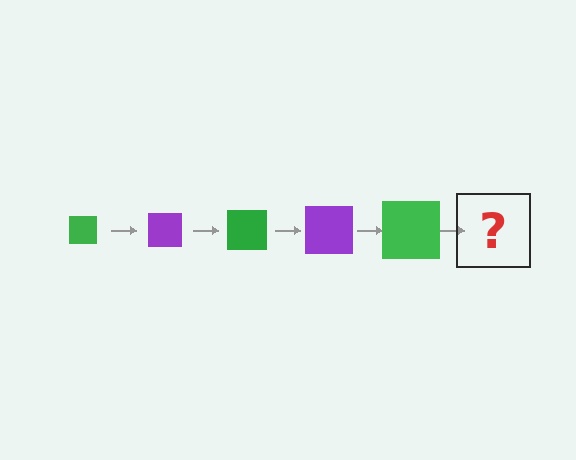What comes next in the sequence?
The next element should be a purple square, larger than the previous one.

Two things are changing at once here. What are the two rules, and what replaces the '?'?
The two rules are that the square grows larger each step and the color cycles through green and purple. The '?' should be a purple square, larger than the previous one.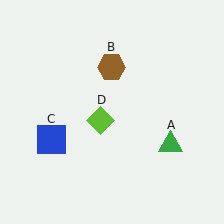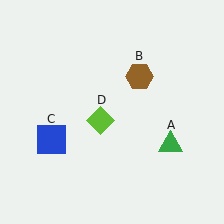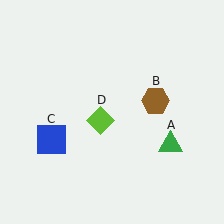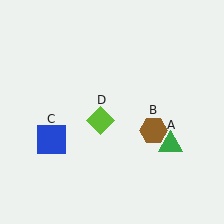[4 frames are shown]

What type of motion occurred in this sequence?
The brown hexagon (object B) rotated clockwise around the center of the scene.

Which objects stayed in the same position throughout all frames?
Green triangle (object A) and blue square (object C) and lime diamond (object D) remained stationary.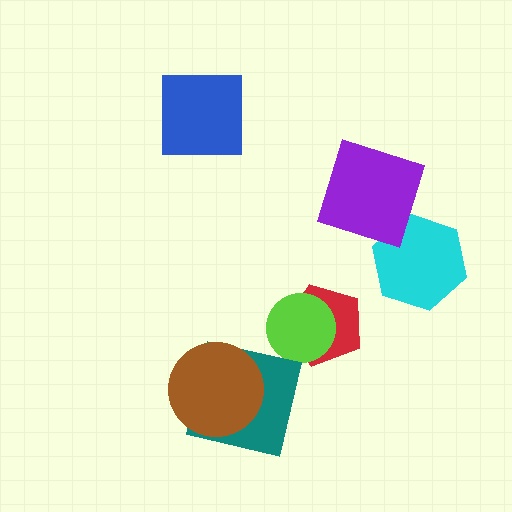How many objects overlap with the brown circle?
1 object overlaps with the brown circle.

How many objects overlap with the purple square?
0 objects overlap with the purple square.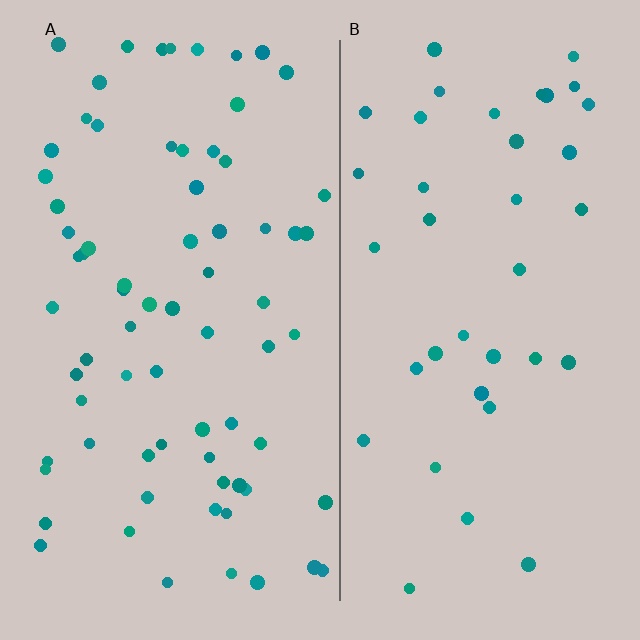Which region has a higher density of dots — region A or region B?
A (the left).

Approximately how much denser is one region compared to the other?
Approximately 1.9× — region A over region B.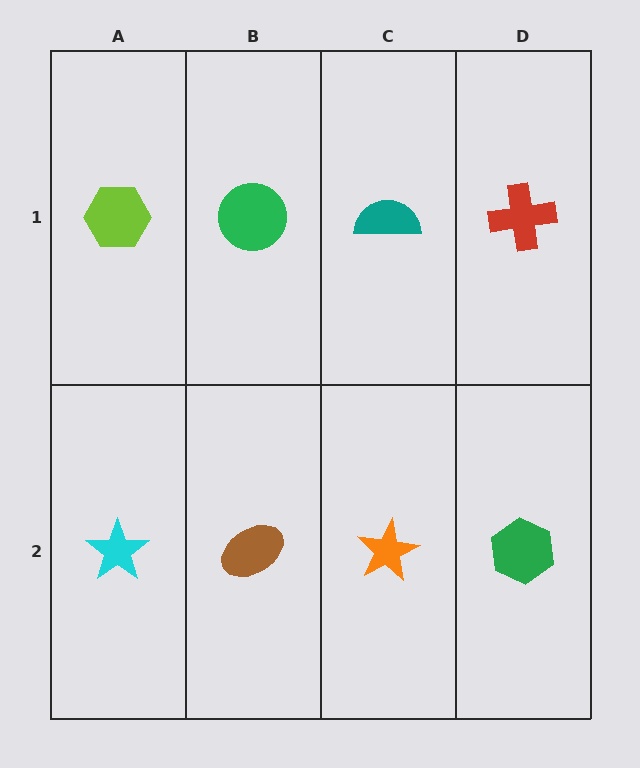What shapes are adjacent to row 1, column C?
An orange star (row 2, column C), a green circle (row 1, column B), a red cross (row 1, column D).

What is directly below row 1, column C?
An orange star.